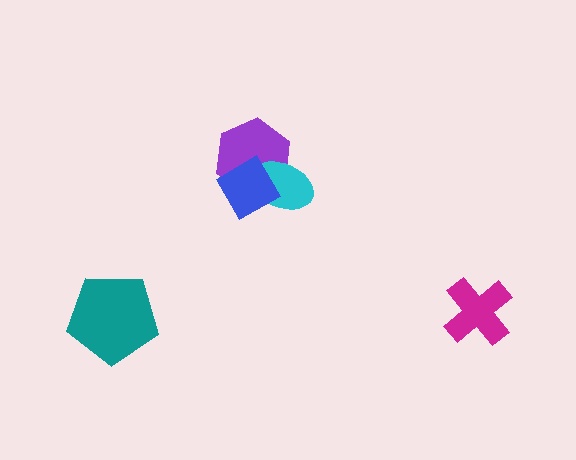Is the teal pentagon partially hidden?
No, no other shape covers it.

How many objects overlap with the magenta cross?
0 objects overlap with the magenta cross.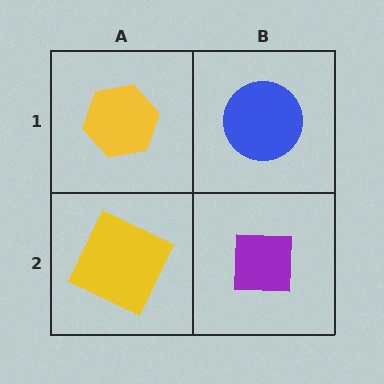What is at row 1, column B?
A blue circle.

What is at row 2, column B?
A purple square.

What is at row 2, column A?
A yellow square.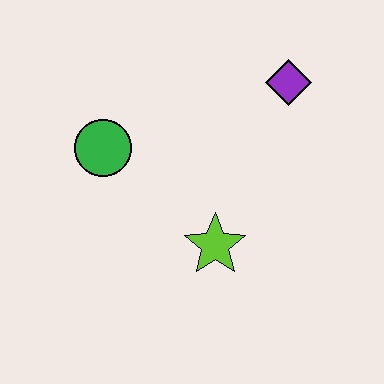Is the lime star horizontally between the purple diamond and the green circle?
Yes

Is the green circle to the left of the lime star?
Yes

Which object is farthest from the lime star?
The purple diamond is farthest from the lime star.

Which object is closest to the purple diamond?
The lime star is closest to the purple diamond.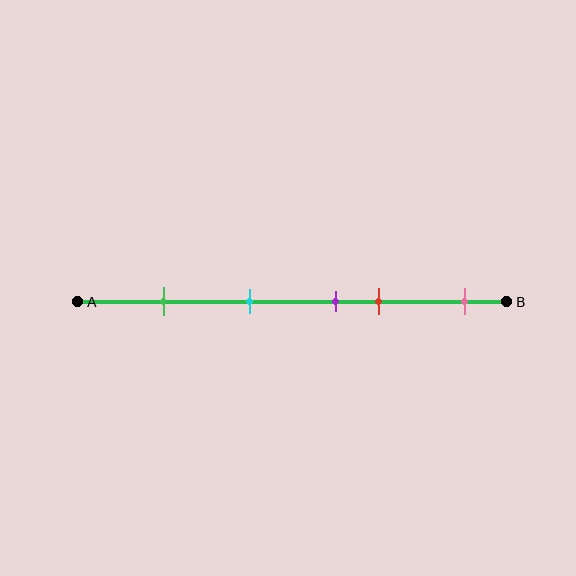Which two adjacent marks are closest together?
The purple and red marks are the closest adjacent pair.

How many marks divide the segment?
There are 5 marks dividing the segment.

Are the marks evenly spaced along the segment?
No, the marks are not evenly spaced.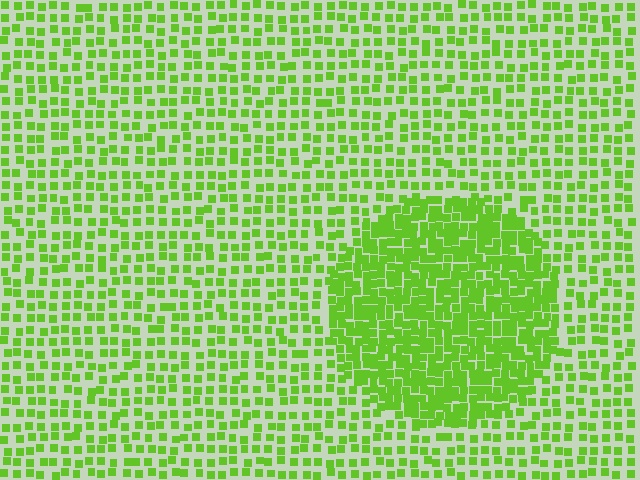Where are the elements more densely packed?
The elements are more densely packed inside the circle boundary.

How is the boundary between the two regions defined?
The boundary is defined by a change in element density (approximately 2.1x ratio). All elements are the same color, size, and shape.